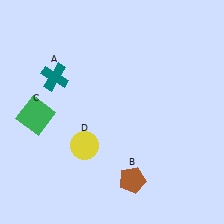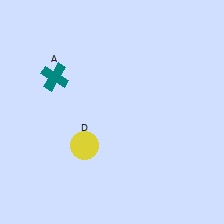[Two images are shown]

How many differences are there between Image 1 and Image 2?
There are 2 differences between the two images.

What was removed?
The green square (C), the brown pentagon (B) were removed in Image 2.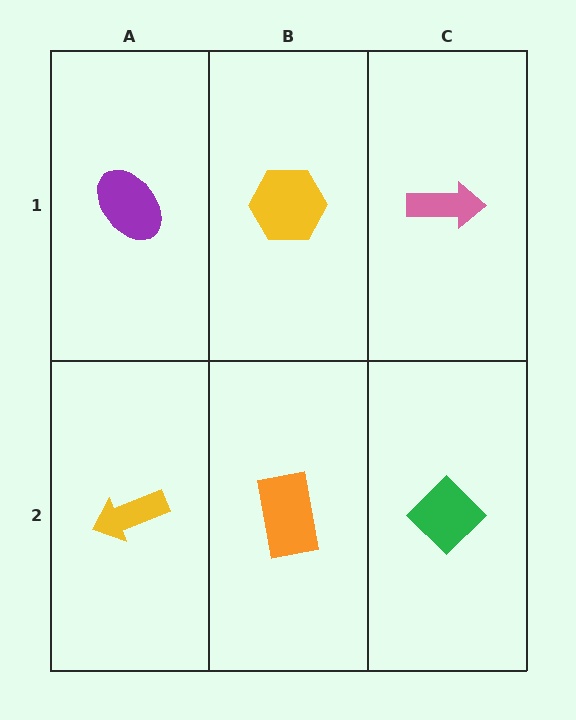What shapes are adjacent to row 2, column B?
A yellow hexagon (row 1, column B), a yellow arrow (row 2, column A), a green diamond (row 2, column C).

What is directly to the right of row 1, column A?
A yellow hexagon.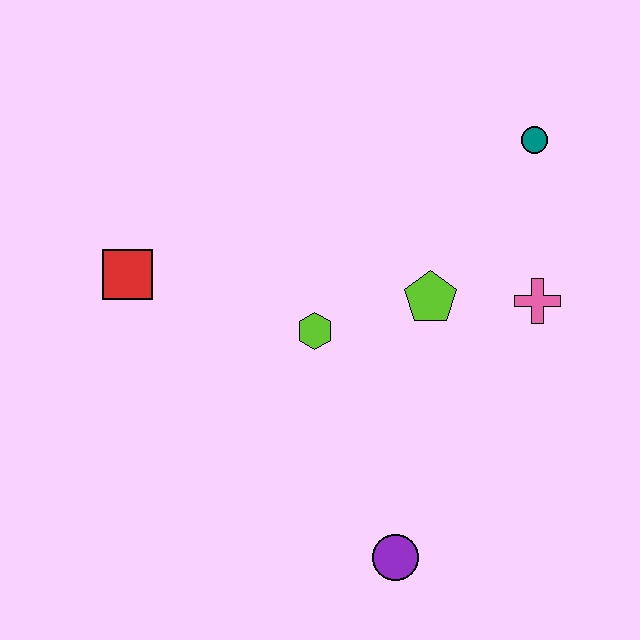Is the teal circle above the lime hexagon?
Yes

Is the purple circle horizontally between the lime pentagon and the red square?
Yes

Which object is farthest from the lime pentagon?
The red square is farthest from the lime pentagon.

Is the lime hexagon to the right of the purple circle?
No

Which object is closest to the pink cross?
The lime pentagon is closest to the pink cross.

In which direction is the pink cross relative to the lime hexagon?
The pink cross is to the right of the lime hexagon.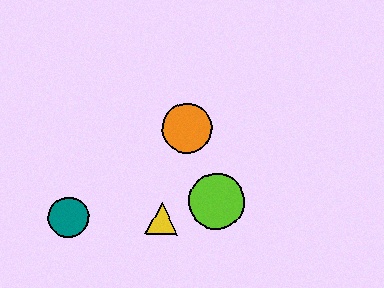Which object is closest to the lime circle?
The yellow triangle is closest to the lime circle.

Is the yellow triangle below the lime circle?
Yes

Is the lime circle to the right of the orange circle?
Yes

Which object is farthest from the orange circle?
The teal circle is farthest from the orange circle.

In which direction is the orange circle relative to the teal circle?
The orange circle is to the right of the teal circle.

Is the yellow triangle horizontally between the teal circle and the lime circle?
Yes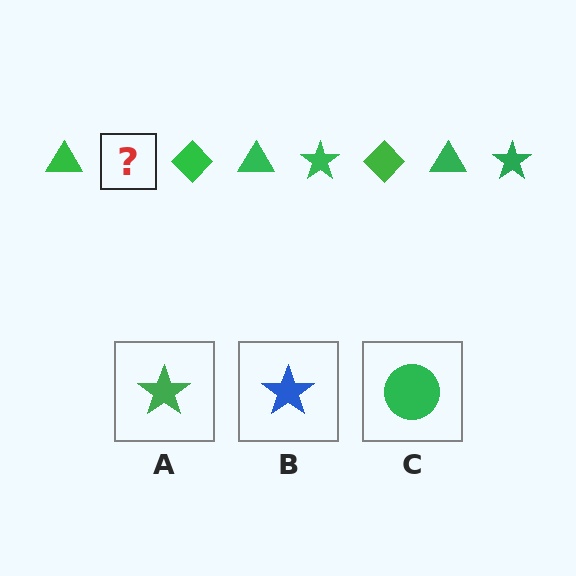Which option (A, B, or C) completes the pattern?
A.